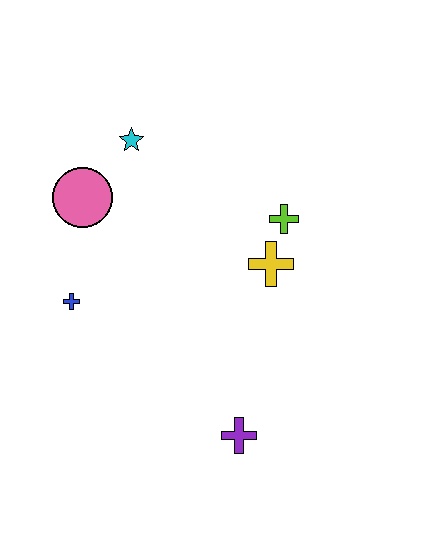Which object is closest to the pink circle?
The cyan star is closest to the pink circle.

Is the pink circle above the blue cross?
Yes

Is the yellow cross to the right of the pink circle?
Yes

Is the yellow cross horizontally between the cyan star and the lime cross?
Yes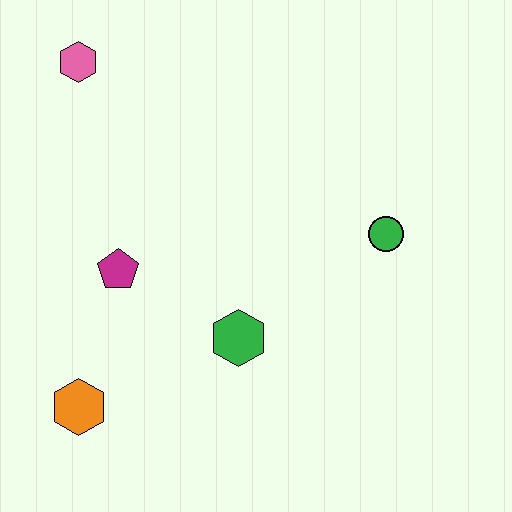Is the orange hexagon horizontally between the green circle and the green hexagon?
No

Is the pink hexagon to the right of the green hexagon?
No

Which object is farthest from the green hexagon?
The pink hexagon is farthest from the green hexagon.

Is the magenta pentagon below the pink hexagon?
Yes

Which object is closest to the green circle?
The green hexagon is closest to the green circle.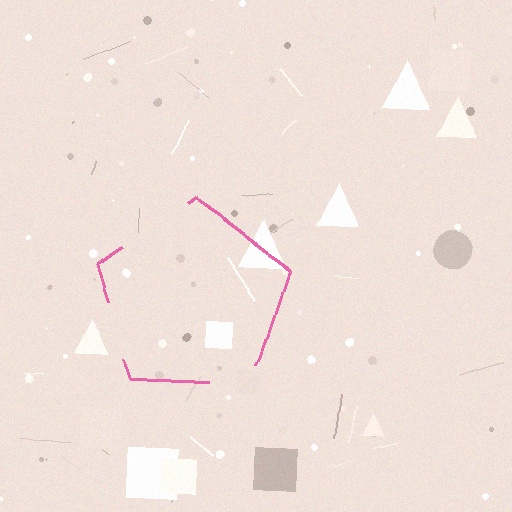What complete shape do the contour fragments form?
The contour fragments form a pentagon.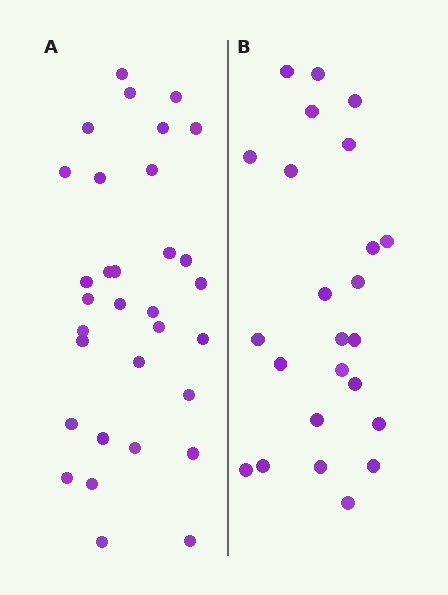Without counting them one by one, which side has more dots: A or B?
Region A (the left region) has more dots.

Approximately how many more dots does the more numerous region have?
Region A has roughly 8 or so more dots than region B.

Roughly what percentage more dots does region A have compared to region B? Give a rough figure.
About 35% more.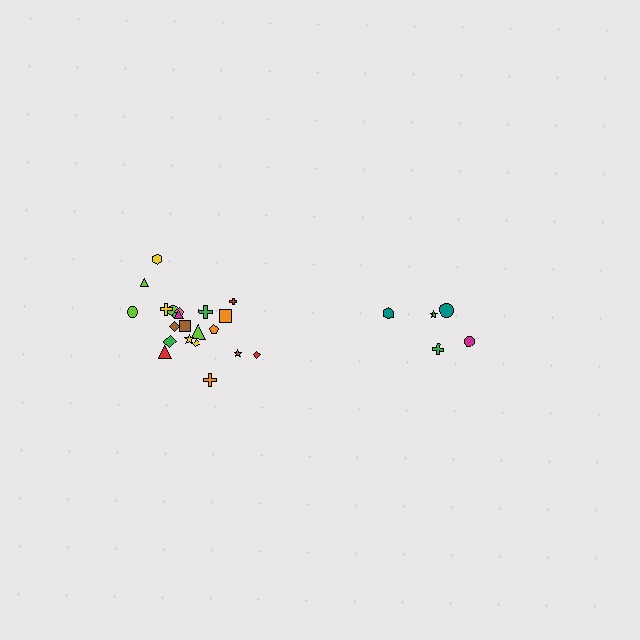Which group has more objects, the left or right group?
The left group.